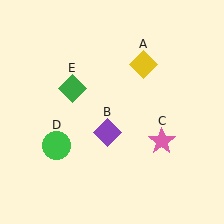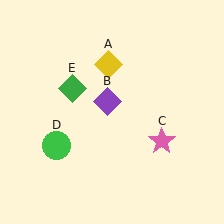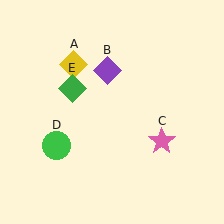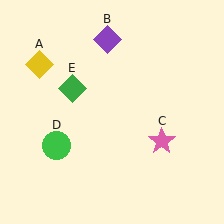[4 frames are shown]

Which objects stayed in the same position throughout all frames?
Pink star (object C) and green circle (object D) and green diamond (object E) remained stationary.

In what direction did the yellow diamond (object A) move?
The yellow diamond (object A) moved left.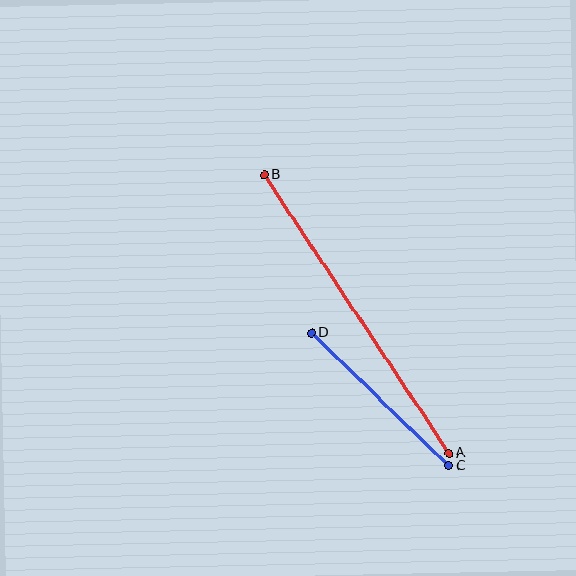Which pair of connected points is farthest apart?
Points A and B are farthest apart.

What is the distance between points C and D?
The distance is approximately 191 pixels.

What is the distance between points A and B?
The distance is approximately 334 pixels.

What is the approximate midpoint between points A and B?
The midpoint is at approximately (356, 314) pixels.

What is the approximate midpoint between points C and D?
The midpoint is at approximately (380, 399) pixels.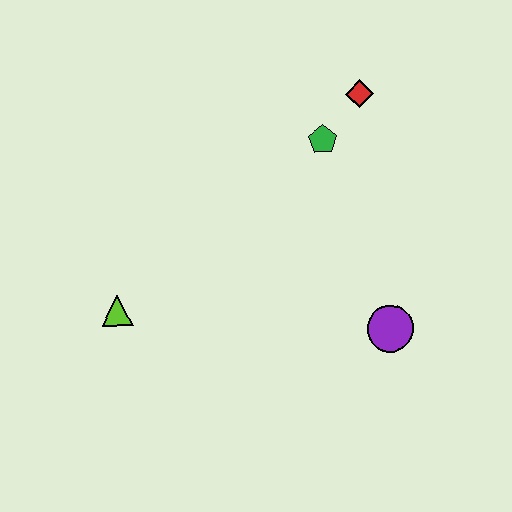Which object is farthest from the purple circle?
The lime triangle is farthest from the purple circle.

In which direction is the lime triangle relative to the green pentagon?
The lime triangle is to the left of the green pentagon.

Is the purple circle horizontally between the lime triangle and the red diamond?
No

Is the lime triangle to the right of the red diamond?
No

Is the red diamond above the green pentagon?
Yes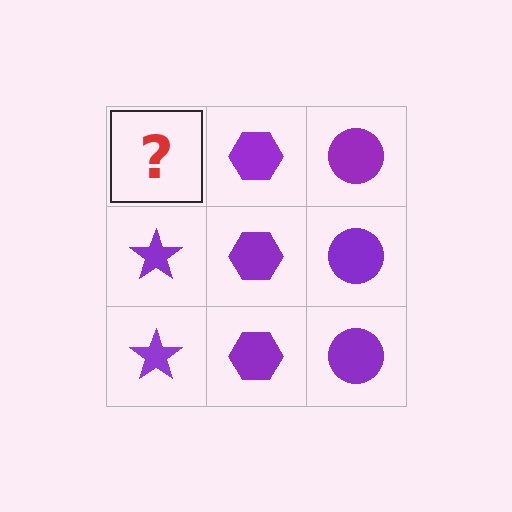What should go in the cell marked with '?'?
The missing cell should contain a purple star.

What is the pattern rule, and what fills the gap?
The rule is that each column has a consistent shape. The gap should be filled with a purple star.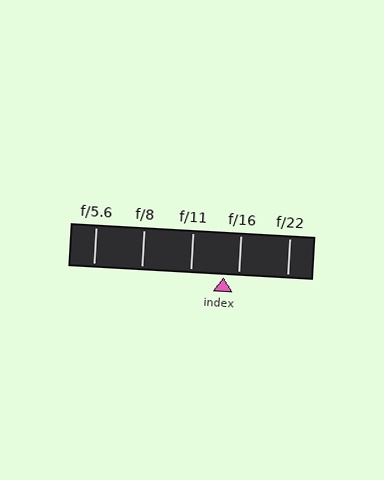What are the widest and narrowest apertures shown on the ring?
The widest aperture shown is f/5.6 and the narrowest is f/22.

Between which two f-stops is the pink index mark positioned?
The index mark is between f/11 and f/16.